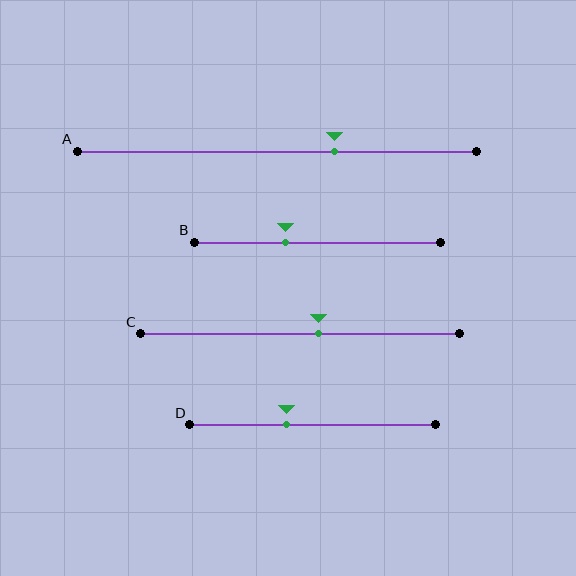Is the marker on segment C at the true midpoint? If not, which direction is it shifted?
No, the marker on segment C is shifted to the right by about 6% of the segment length.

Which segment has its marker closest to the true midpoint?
Segment C has its marker closest to the true midpoint.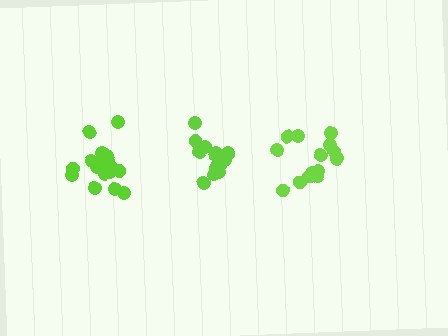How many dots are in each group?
Group 1: 18 dots, Group 2: 14 dots, Group 3: 14 dots (46 total).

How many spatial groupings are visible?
There are 3 spatial groupings.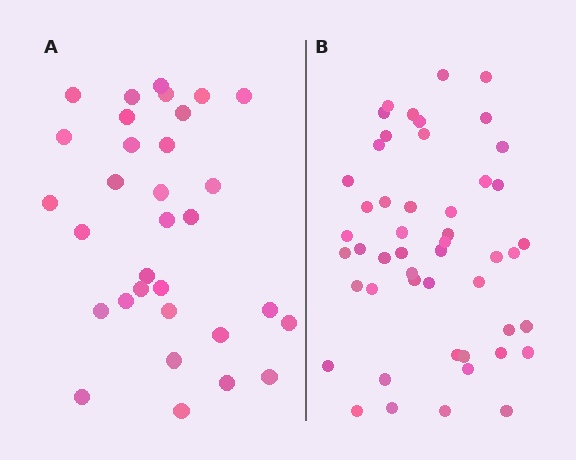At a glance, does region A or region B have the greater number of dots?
Region B (the right region) has more dots.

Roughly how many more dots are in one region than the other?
Region B has approximately 15 more dots than region A.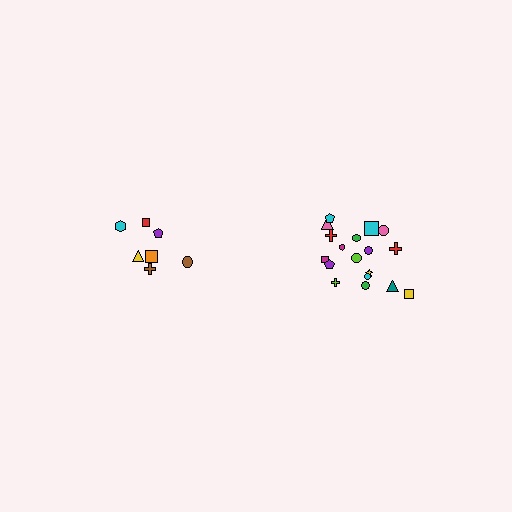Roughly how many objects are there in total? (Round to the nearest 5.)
Roughly 25 objects in total.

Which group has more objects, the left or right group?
The right group.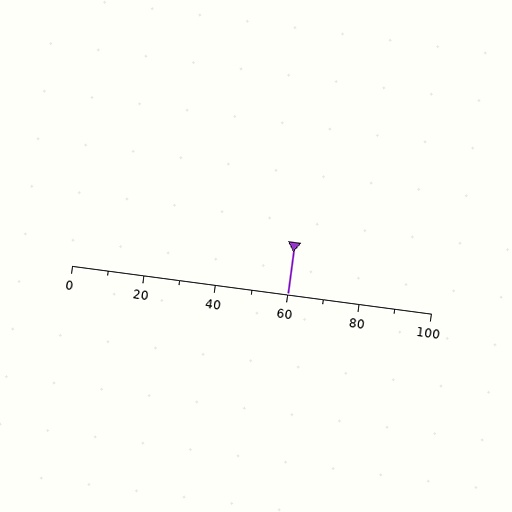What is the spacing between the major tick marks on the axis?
The major ticks are spaced 20 apart.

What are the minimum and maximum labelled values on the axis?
The axis runs from 0 to 100.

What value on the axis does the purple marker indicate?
The marker indicates approximately 60.